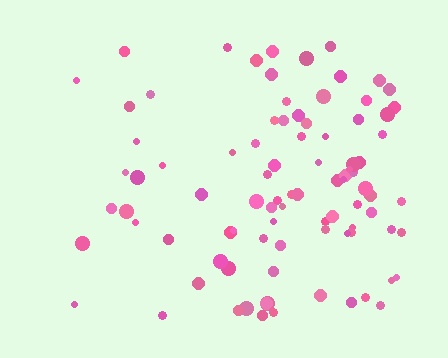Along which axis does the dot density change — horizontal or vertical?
Horizontal.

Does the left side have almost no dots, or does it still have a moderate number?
Still a moderate number, just noticeably fewer than the right.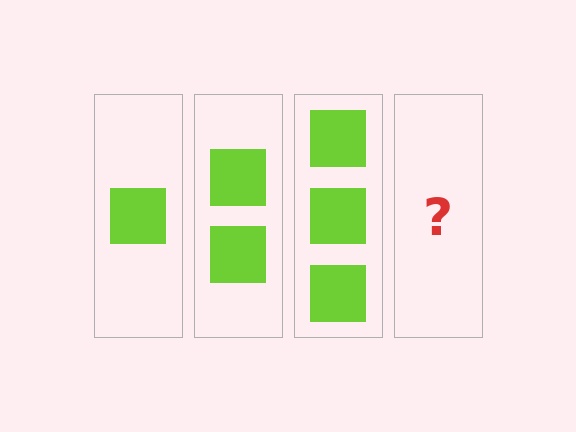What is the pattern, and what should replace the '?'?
The pattern is that each step adds one more square. The '?' should be 4 squares.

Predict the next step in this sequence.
The next step is 4 squares.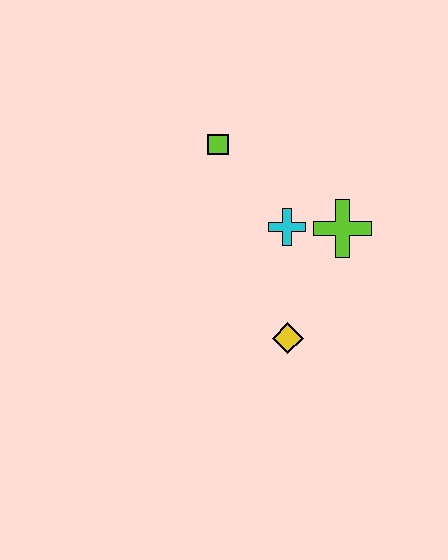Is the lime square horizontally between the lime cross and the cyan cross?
No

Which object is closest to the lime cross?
The cyan cross is closest to the lime cross.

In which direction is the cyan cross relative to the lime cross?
The cyan cross is to the left of the lime cross.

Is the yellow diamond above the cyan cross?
No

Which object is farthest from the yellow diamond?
The lime square is farthest from the yellow diamond.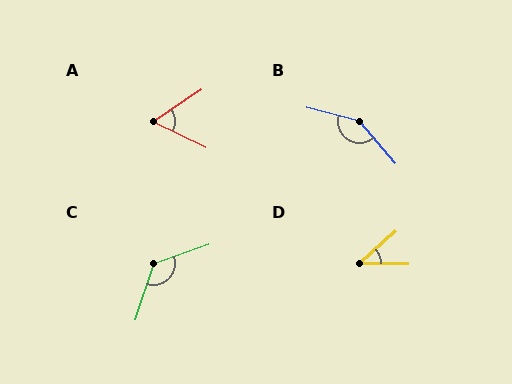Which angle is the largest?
B, at approximately 144 degrees.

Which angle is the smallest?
D, at approximately 42 degrees.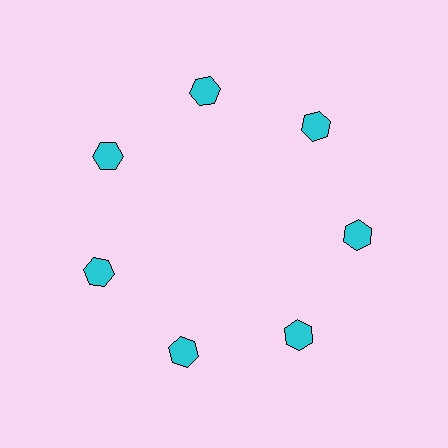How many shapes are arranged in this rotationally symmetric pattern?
There are 7 shapes, arranged in 7 groups of 1.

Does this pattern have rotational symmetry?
Yes, this pattern has 7-fold rotational symmetry. It looks the same after rotating 51 degrees around the center.